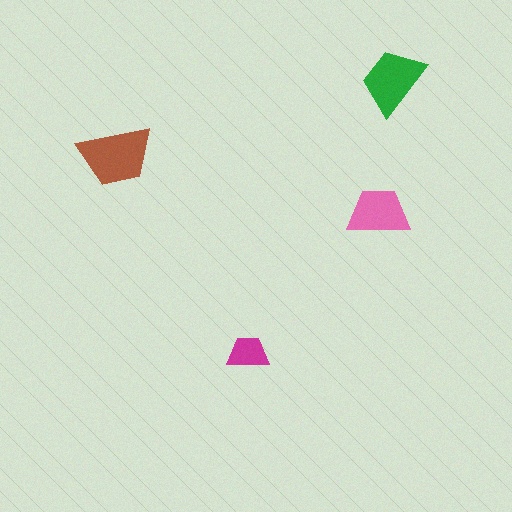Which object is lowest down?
The magenta trapezoid is bottommost.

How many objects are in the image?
There are 4 objects in the image.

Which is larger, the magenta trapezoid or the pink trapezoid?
The pink one.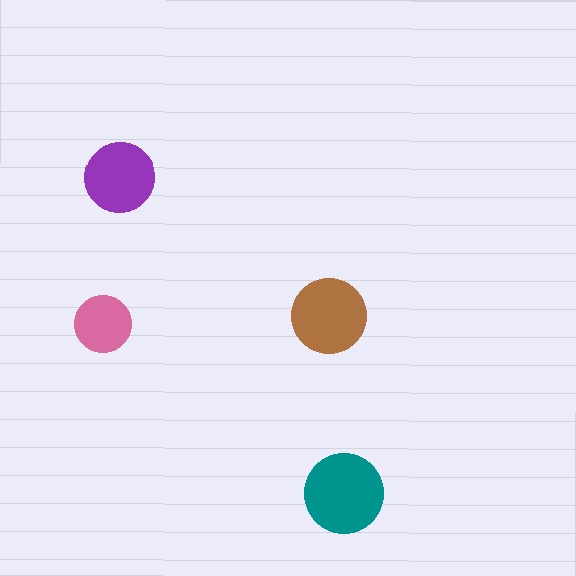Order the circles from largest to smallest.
the teal one, the brown one, the purple one, the pink one.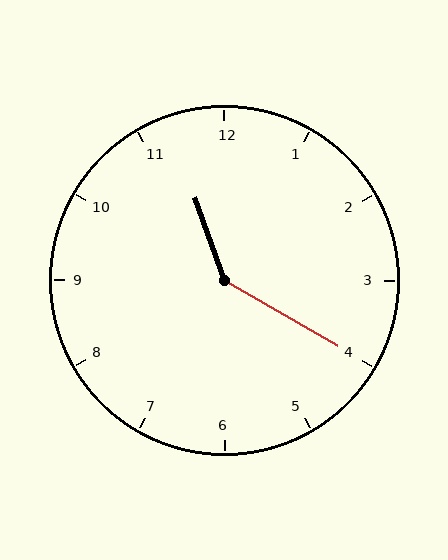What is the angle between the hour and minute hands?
Approximately 140 degrees.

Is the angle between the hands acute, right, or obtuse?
It is obtuse.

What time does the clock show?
11:20.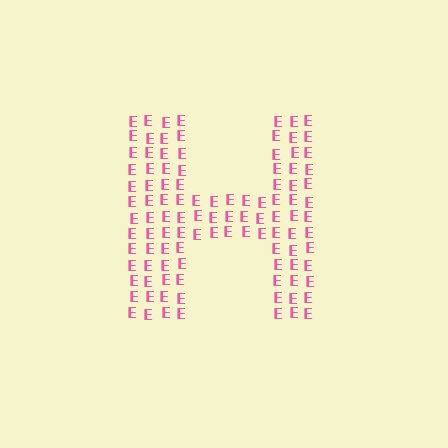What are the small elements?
The small elements are letter E's.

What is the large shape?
The large shape is the letter H.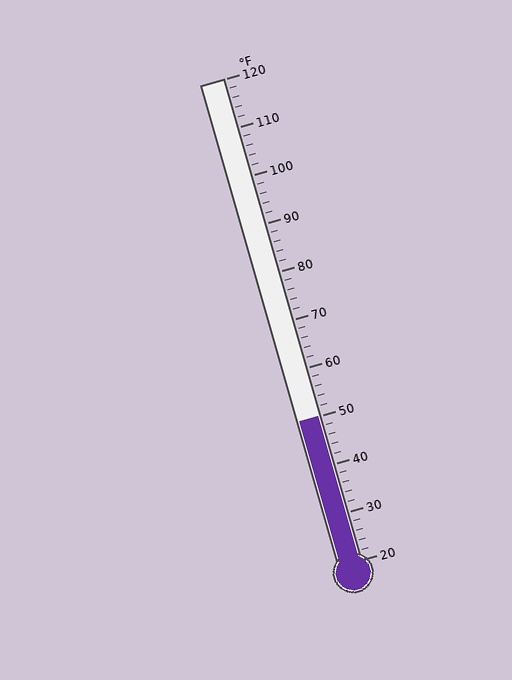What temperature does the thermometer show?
The thermometer shows approximately 50°F.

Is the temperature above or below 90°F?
The temperature is below 90°F.